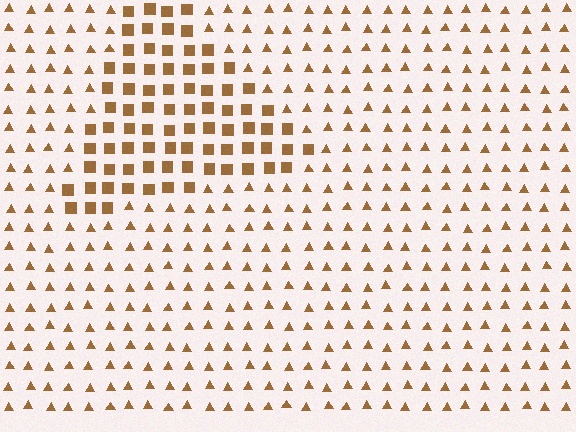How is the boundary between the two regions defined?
The boundary is defined by a change in element shape: squares inside vs. triangles outside. All elements share the same color and spacing.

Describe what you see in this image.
The image is filled with small brown elements arranged in a uniform grid. A triangle-shaped region contains squares, while the surrounding area contains triangles. The boundary is defined purely by the change in element shape.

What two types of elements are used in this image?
The image uses squares inside the triangle region and triangles outside it.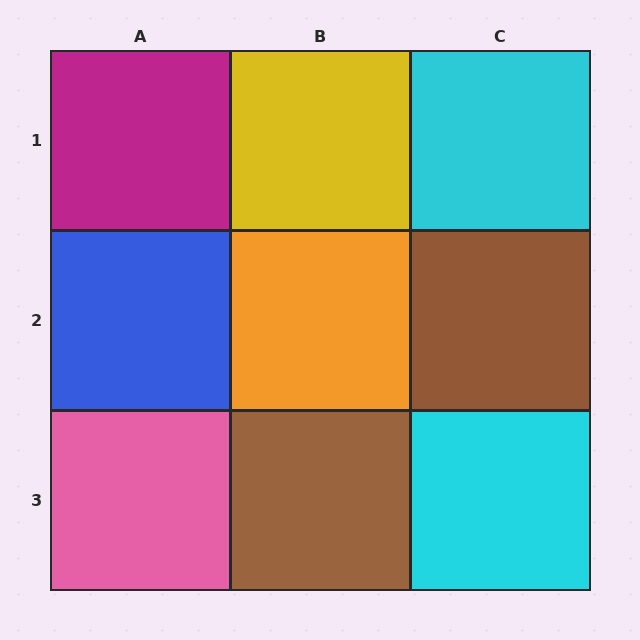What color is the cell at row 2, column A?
Blue.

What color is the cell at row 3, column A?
Pink.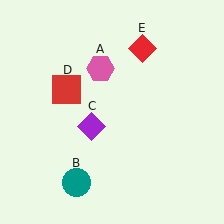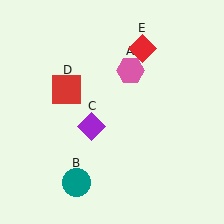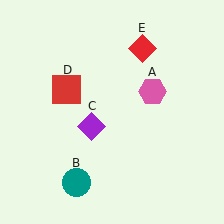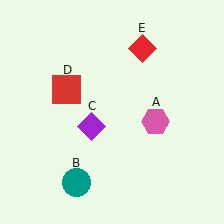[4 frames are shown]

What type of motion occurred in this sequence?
The pink hexagon (object A) rotated clockwise around the center of the scene.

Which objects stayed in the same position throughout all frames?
Teal circle (object B) and purple diamond (object C) and red square (object D) and red diamond (object E) remained stationary.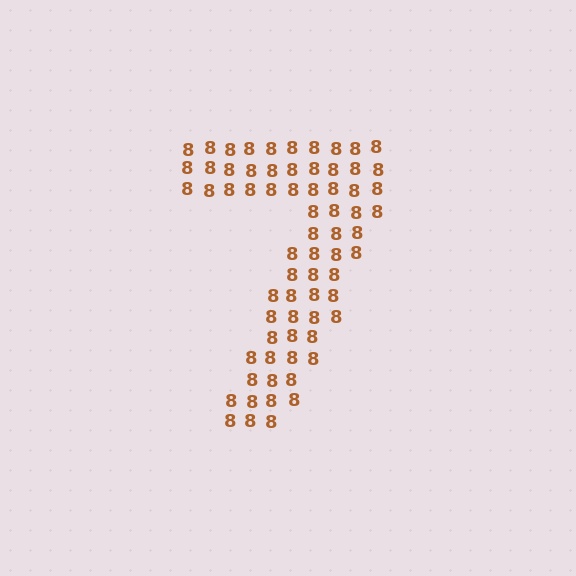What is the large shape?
The large shape is the digit 7.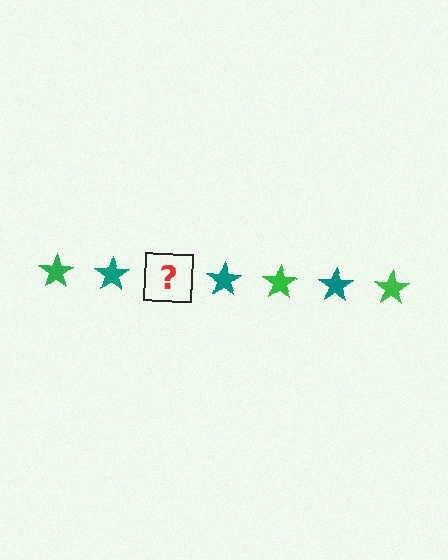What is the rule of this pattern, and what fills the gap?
The rule is that the pattern cycles through green, teal stars. The gap should be filled with a green star.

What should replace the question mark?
The question mark should be replaced with a green star.